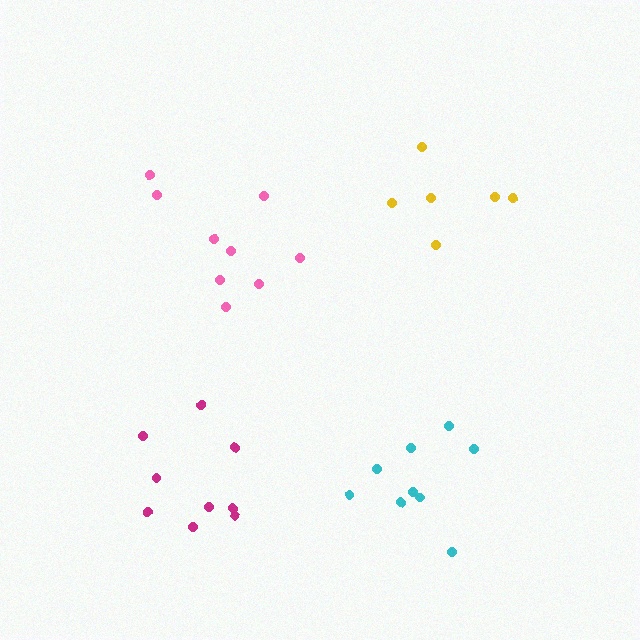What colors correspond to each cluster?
The clusters are colored: magenta, yellow, cyan, pink.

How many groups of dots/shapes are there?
There are 4 groups.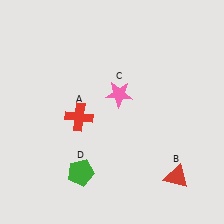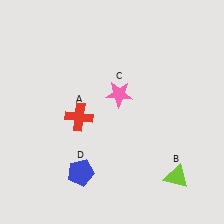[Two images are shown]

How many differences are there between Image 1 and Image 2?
There are 2 differences between the two images.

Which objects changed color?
B changed from red to lime. D changed from green to blue.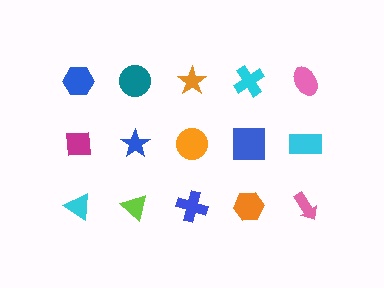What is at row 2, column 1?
A magenta square.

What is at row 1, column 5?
A pink ellipse.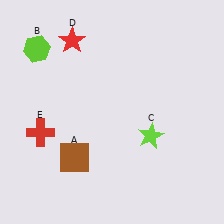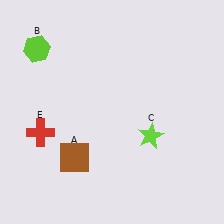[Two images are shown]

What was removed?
The red star (D) was removed in Image 2.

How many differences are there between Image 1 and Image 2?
There is 1 difference between the two images.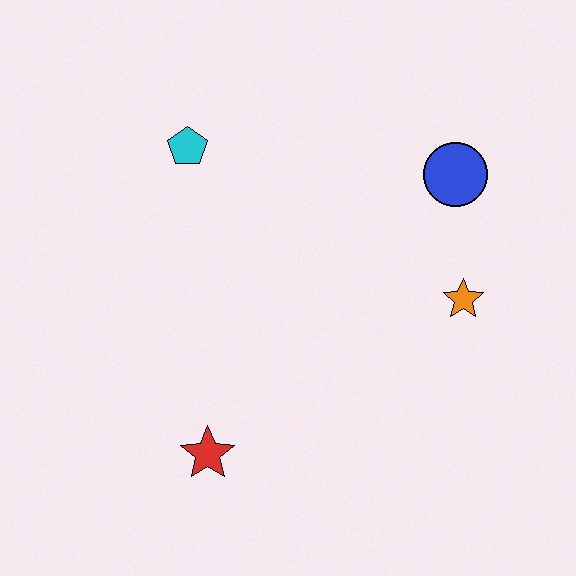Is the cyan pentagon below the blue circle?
No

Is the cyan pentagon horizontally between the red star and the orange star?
No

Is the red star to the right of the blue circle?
No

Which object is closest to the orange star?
The blue circle is closest to the orange star.